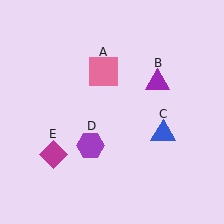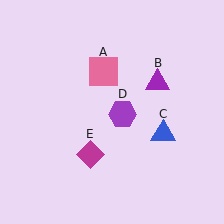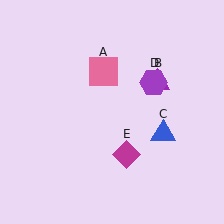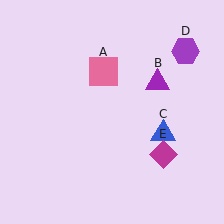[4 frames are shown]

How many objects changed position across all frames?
2 objects changed position: purple hexagon (object D), magenta diamond (object E).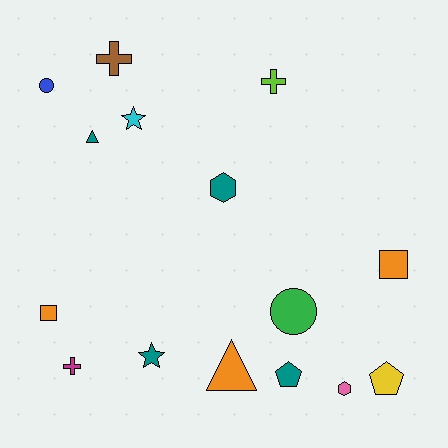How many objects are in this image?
There are 15 objects.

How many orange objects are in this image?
There are 3 orange objects.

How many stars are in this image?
There are 2 stars.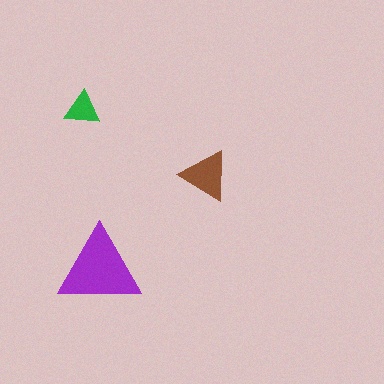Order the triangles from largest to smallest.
the purple one, the brown one, the green one.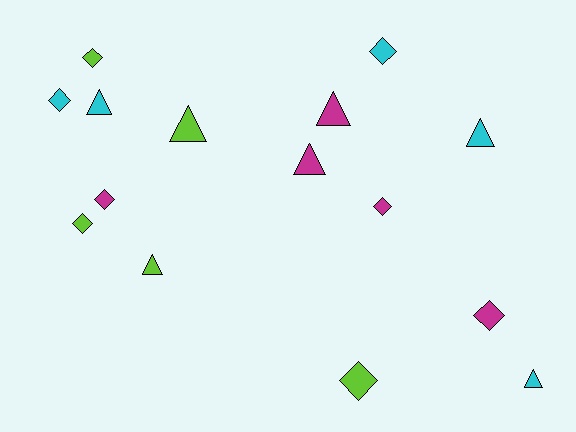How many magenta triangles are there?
There are 2 magenta triangles.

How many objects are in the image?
There are 15 objects.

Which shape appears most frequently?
Diamond, with 8 objects.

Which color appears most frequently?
Cyan, with 5 objects.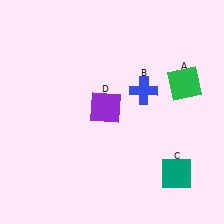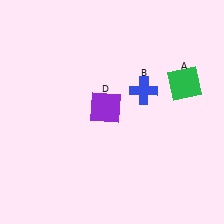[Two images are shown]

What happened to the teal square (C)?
The teal square (C) was removed in Image 2. It was in the bottom-right area of Image 1.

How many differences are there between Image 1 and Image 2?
There is 1 difference between the two images.